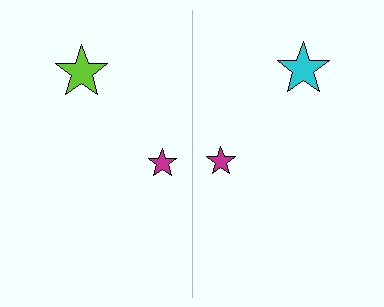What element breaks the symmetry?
The cyan star on the right side breaks the symmetry — its mirror counterpart is lime.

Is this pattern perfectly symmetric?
No, the pattern is not perfectly symmetric. The cyan star on the right side breaks the symmetry — its mirror counterpart is lime.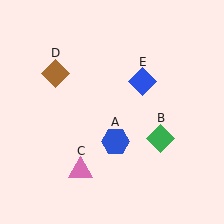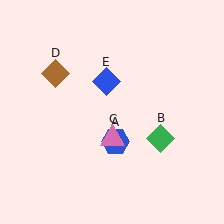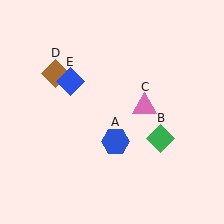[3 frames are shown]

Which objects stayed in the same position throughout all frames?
Blue hexagon (object A) and green diamond (object B) and brown diamond (object D) remained stationary.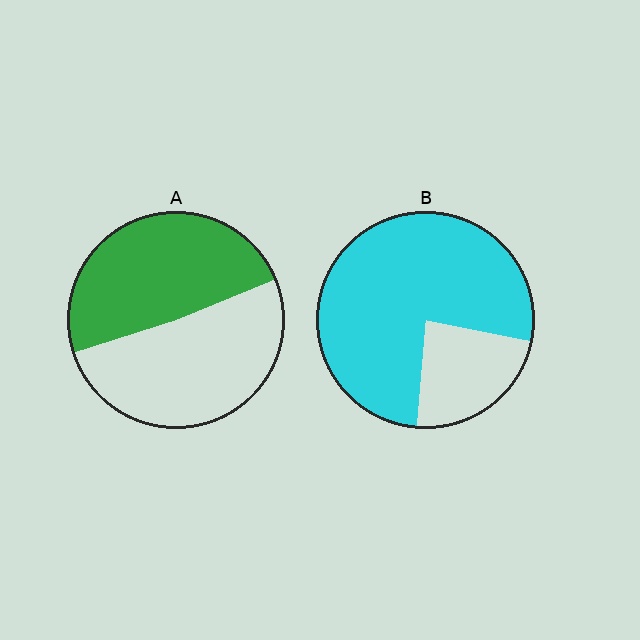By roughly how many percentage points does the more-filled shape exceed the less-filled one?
By roughly 30 percentage points (B over A).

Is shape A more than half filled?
Roughly half.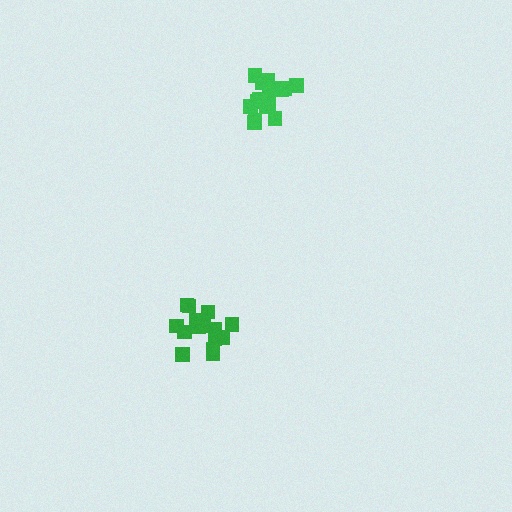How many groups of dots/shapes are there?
There are 2 groups.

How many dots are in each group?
Group 1: 17 dots, Group 2: 17 dots (34 total).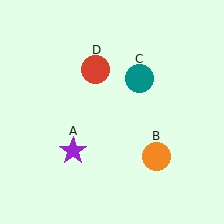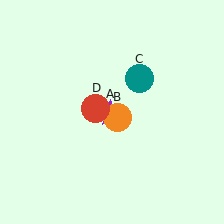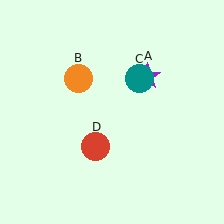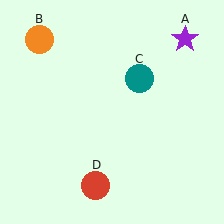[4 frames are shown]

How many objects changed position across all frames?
3 objects changed position: purple star (object A), orange circle (object B), red circle (object D).